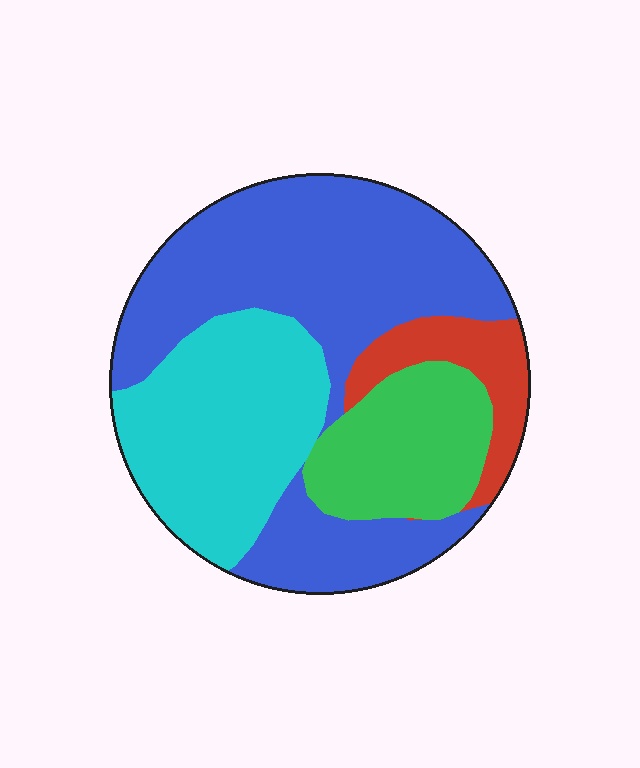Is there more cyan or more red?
Cyan.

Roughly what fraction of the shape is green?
Green takes up about one sixth (1/6) of the shape.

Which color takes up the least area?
Red, at roughly 10%.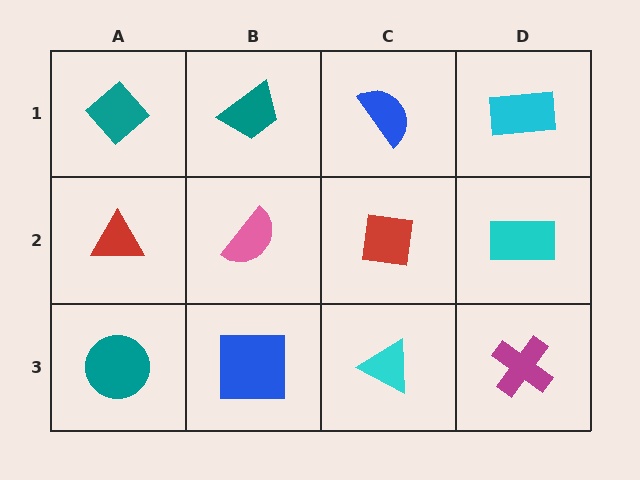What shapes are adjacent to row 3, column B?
A pink semicircle (row 2, column B), a teal circle (row 3, column A), a cyan triangle (row 3, column C).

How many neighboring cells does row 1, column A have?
2.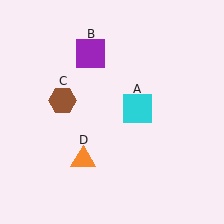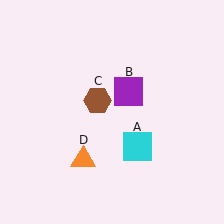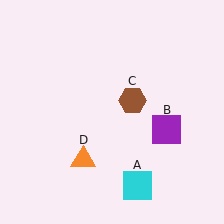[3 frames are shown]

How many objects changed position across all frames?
3 objects changed position: cyan square (object A), purple square (object B), brown hexagon (object C).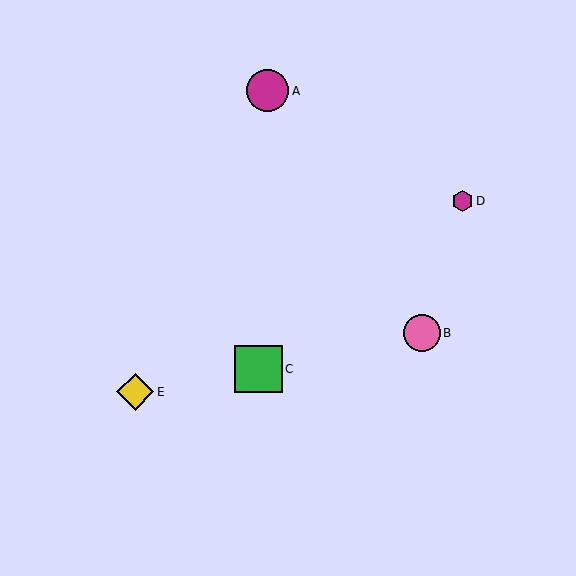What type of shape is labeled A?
Shape A is a magenta circle.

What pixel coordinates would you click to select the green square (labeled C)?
Click at (258, 369) to select the green square C.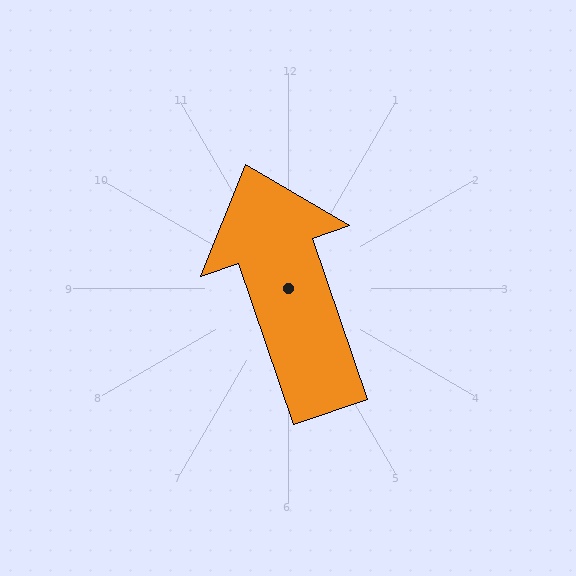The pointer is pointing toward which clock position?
Roughly 11 o'clock.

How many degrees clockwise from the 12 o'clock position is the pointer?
Approximately 341 degrees.